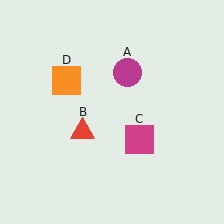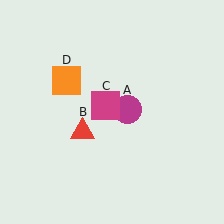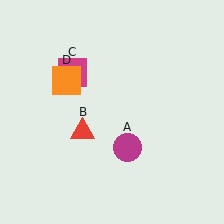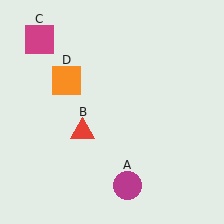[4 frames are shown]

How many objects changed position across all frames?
2 objects changed position: magenta circle (object A), magenta square (object C).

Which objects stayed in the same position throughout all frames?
Red triangle (object B) and orange square (object D) remained stationary.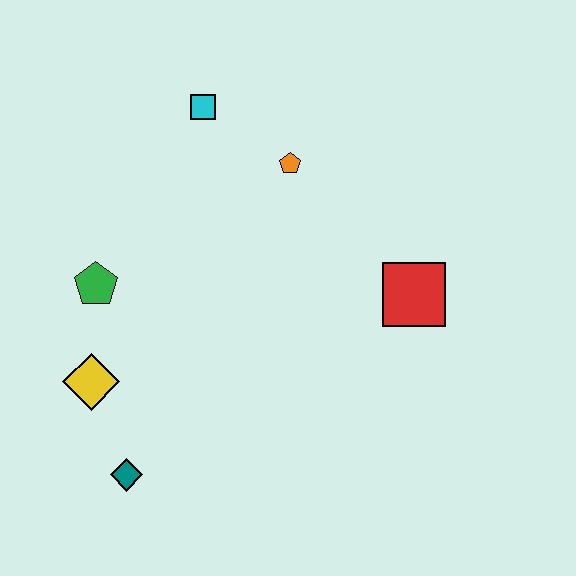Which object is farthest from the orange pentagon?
The teal diamond is farthest from the orange pentagon.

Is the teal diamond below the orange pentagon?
Yes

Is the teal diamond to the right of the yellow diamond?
Yes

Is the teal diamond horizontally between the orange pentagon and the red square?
No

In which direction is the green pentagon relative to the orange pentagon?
The green pentagon is to the left of the orange pentagon.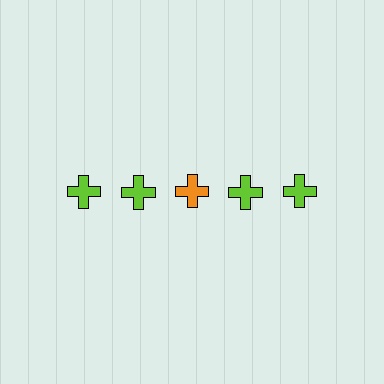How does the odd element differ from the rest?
It has a different color: orange instead of lime.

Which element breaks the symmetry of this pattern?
The orange cross in the top row, center column breaks the symmetry. All other shapes are lime crosses.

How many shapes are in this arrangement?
There are 5 shapes arranged in a grid pattern.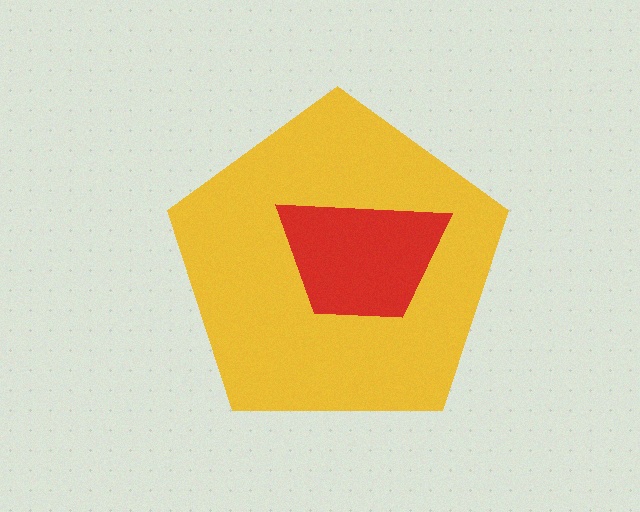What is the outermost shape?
The yellow pentagon.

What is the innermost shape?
The red trapezoid.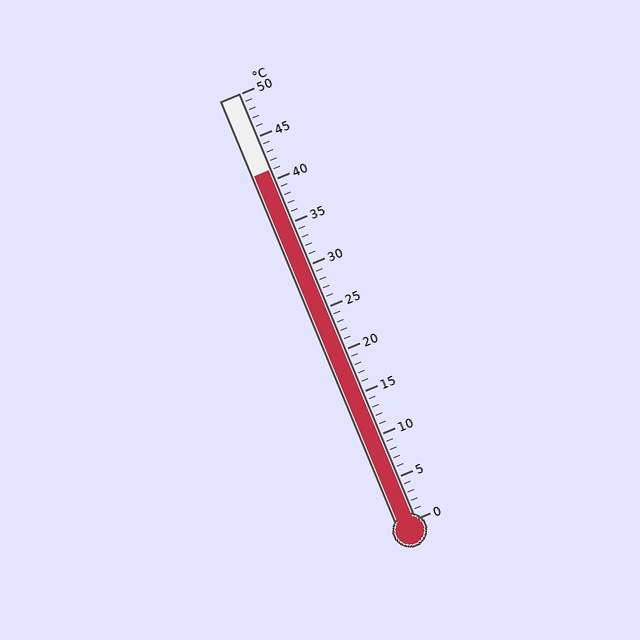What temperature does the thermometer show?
The thermometer shows approximately 41°C.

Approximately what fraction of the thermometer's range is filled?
The thermometer is filled to approximately 80% of its range.